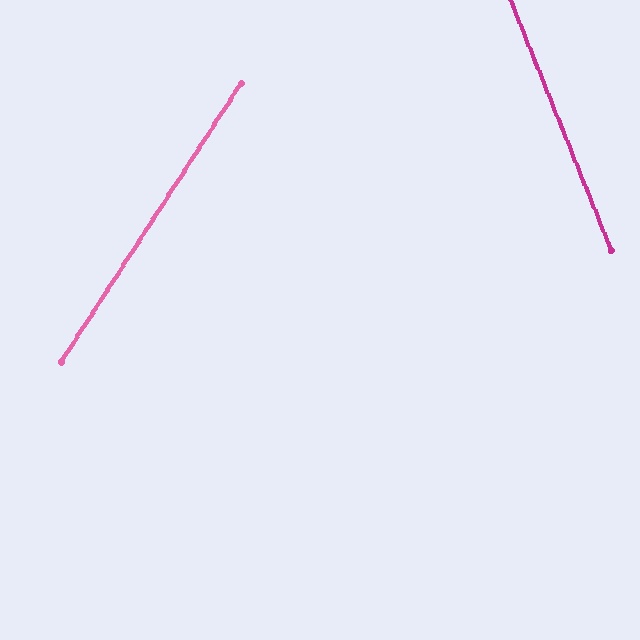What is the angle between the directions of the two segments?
Approximately 55 degrees.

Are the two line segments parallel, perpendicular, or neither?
Neither parallel nor perpendicular — they differ by about 55°.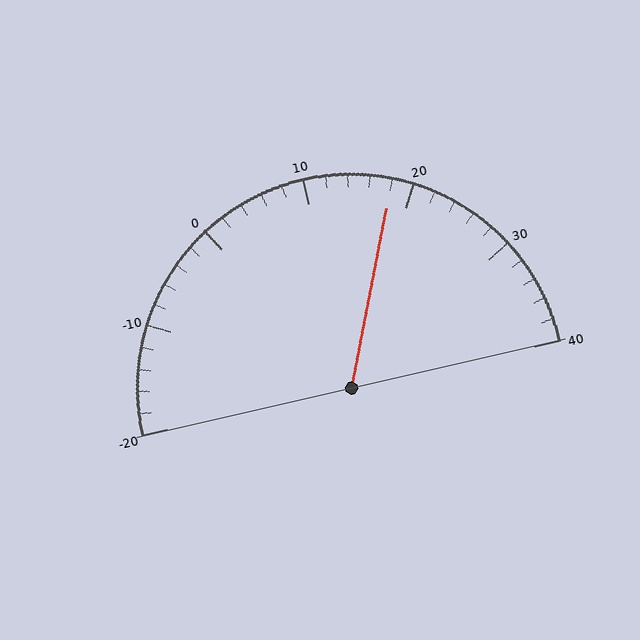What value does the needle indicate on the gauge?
The needle indicates approximately 18.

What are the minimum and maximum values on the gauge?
The gauge ranges from -20 to 40.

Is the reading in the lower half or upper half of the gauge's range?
The reading is in the upper half of the range (-20 to 40).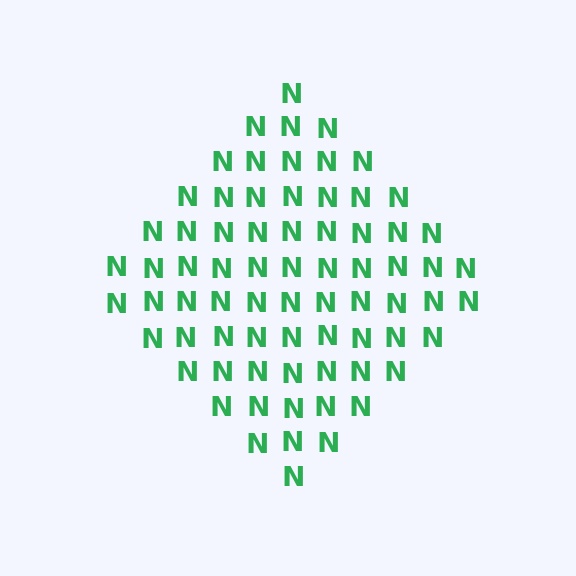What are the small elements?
The small elements are letter N's.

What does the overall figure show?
The overall figure shows a diamond.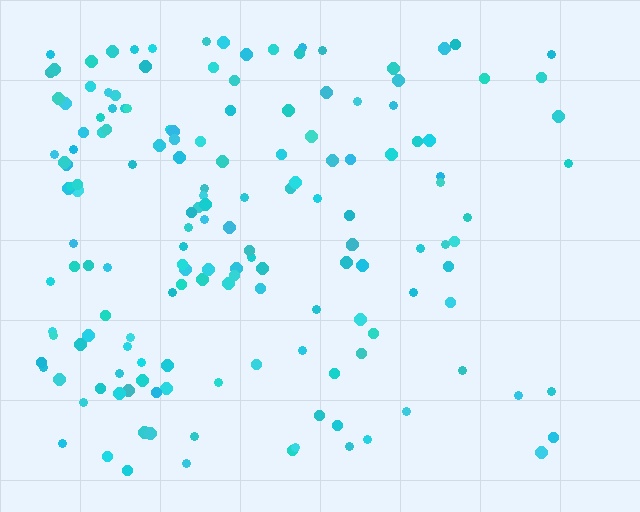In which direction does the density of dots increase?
From right to left, with the left side densest.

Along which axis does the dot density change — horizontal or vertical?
Horizontal.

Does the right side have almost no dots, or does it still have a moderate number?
Still a moderate number, just noticeably fewer than the left.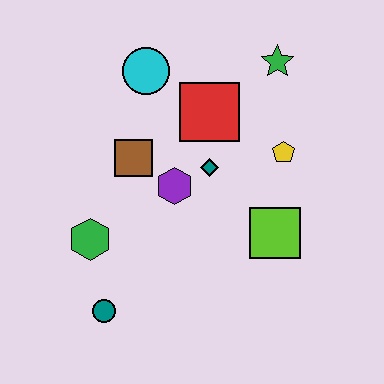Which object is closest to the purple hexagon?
The teal diamond is closest to the purple hexagon.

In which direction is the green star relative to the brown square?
The green star is to the right of the brown square.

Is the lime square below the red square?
Yes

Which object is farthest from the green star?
The teal circle is farthest from the green star.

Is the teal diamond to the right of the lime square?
No